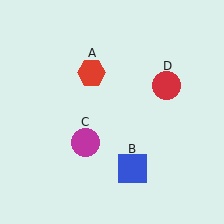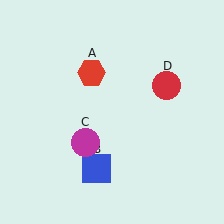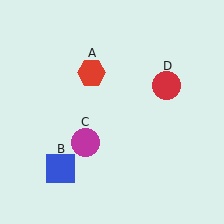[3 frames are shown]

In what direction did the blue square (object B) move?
The blue square (object B) moved left.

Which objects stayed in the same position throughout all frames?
Red hexagon (object A) and magenta circle (object C) and red circle (object D) remained stationary.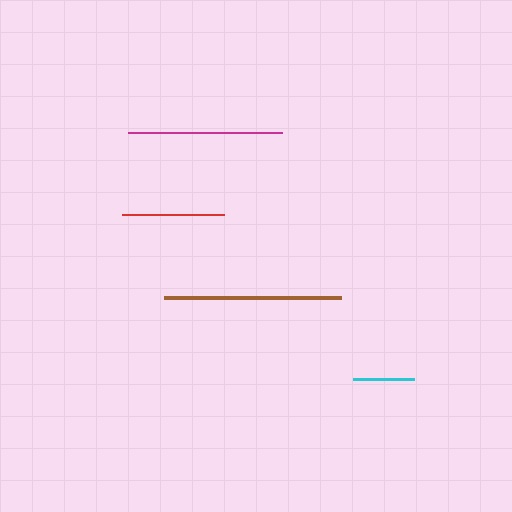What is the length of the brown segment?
The brown segment is approximately 177 pixels long.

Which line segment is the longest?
The brown line is the longest at approximately 177 pixels.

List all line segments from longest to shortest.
From longest to shortest: brown, magenta, red, cyan.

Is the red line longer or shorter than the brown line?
The brown line is longer than the red line.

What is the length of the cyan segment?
The cyan segment is approximately 60 pixels long.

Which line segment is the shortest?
The cyan line is the shortest at approximately 60 pixels.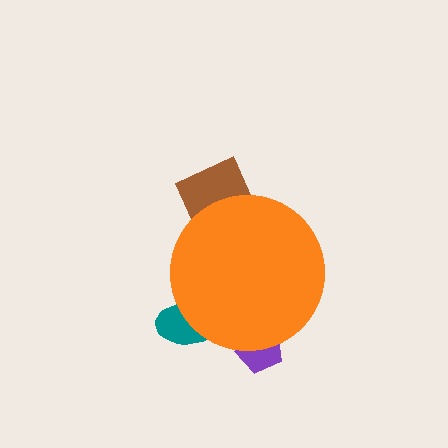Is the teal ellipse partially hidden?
Yes, the teal ellipse is partially hidden behind the orange circle.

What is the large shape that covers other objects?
An orange circle.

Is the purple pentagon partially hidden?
Yes, the purple pentagon is partially hidden behind the orange circle.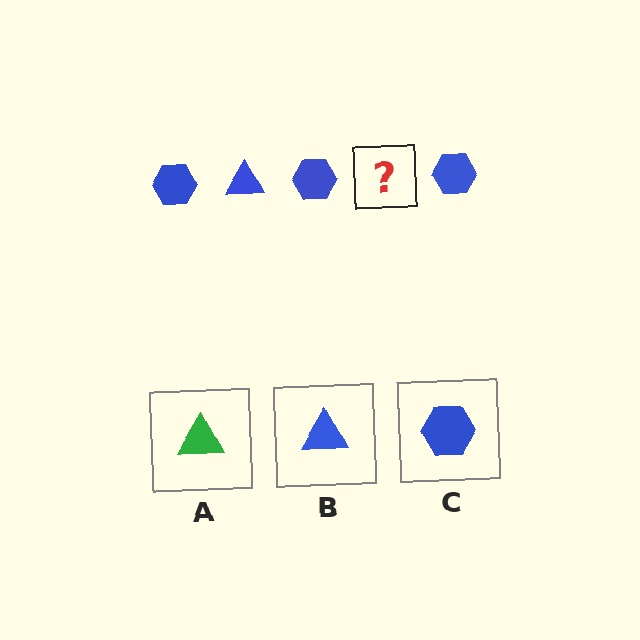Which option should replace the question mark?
Option B.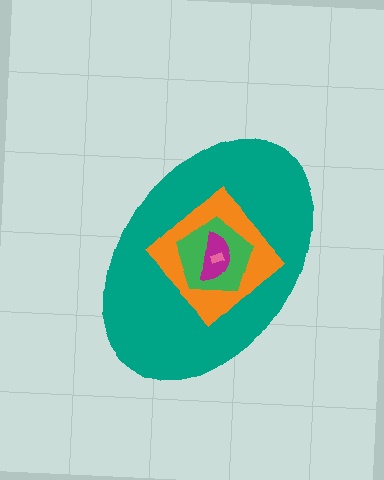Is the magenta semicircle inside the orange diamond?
Yes.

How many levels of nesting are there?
5.